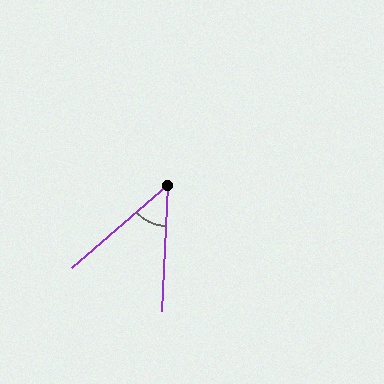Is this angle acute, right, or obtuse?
It is acute.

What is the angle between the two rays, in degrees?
Approximately 46 degrees.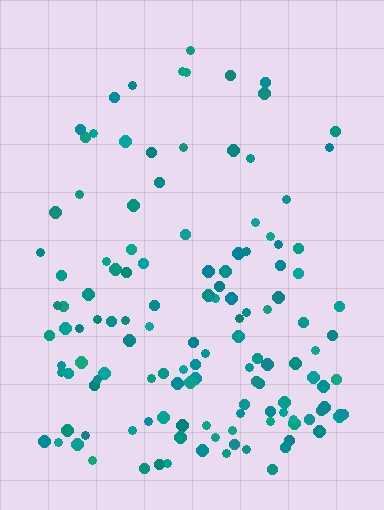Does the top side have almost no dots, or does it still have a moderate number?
Still a moderate number, just noticeably fewer than the bottom.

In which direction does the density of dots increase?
From top to bottom, with the bottom side densest.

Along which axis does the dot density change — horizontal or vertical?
Vertical.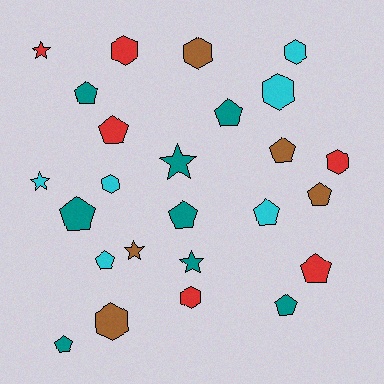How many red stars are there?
There is 1 red star.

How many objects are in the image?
There are 25 objects.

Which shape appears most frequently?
Pentagon, with 12 objects.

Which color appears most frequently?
Teal, with 8 objects.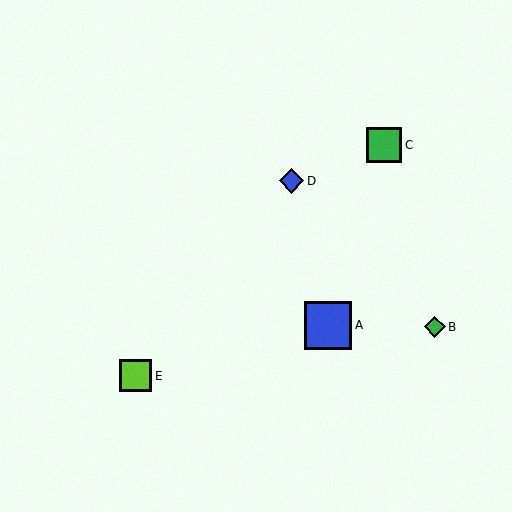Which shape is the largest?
The blue square (labeled A) is the largest.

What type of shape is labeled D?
Shape D is a blue diamond.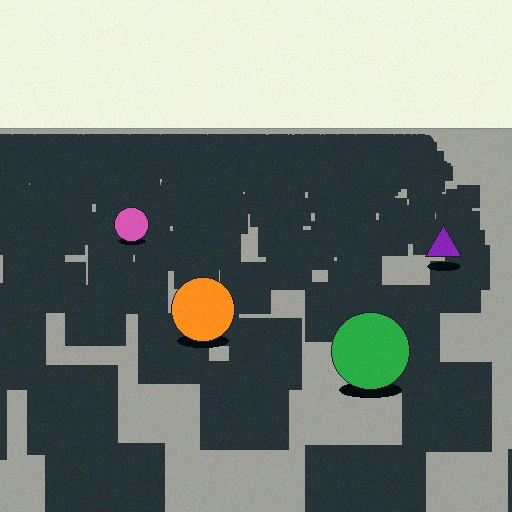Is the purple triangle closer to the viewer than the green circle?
No. The green circle is closer — you can tell from the texture gradient: the ground texture is coarser near it.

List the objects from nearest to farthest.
From nearest to farthest: the green circle, the orange circle, the purple triangle, the pink circle.